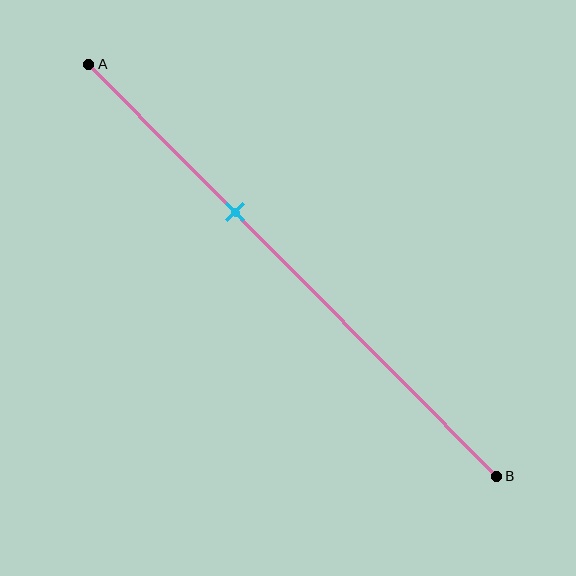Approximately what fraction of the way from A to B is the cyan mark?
The cyan mark is approximately 35% of the way from A to B.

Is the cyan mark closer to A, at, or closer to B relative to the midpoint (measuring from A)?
The cyan mark is closer to point A than the midpoint of segment AB.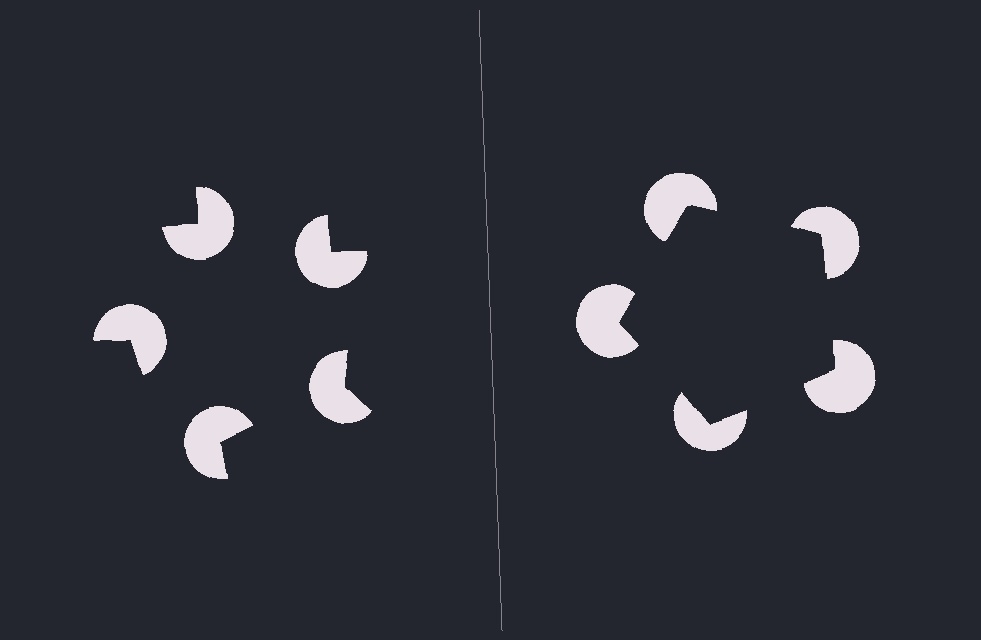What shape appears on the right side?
An illusory pentagon.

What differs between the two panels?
The pac-man discs are positioned identically on both sides; only the wedge orientations differ. On the right they align to a pentagon; on the left they are misaligned.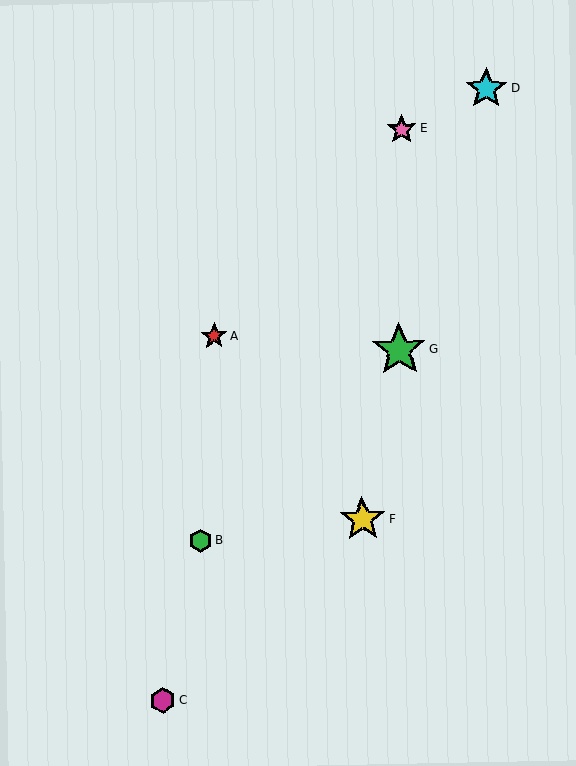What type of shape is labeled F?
Shape F is a yellow star.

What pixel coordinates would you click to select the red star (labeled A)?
Click at (214, 336) to select the red star A.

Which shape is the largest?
The green star (labeled G) is the largest.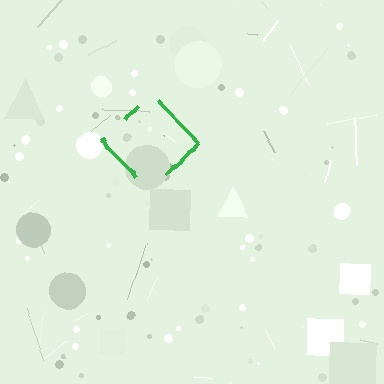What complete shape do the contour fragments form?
The contour fragments form a diamond.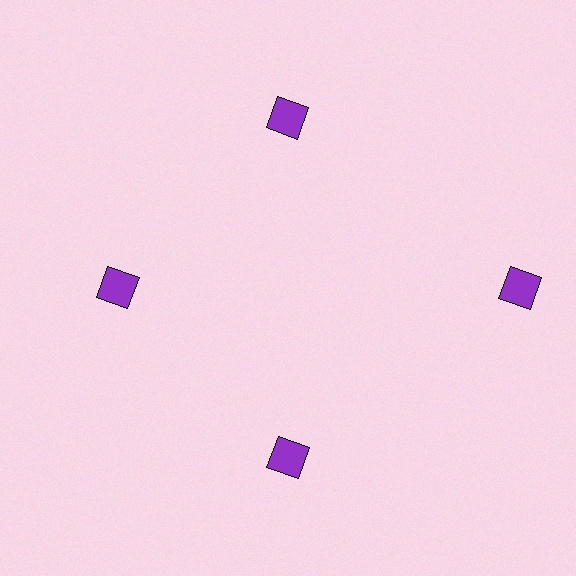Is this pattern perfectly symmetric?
No. The 4 purple diamonds are arranged in a ring, but one element near the 3 o'clock position is pushed outward from the center, breaking the 4-fold rotational symmetry.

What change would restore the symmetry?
The symmetry would be restored by moving it inward, back onto the ring so that all 4 diamonds sit at equal angles and equal distance from the center.